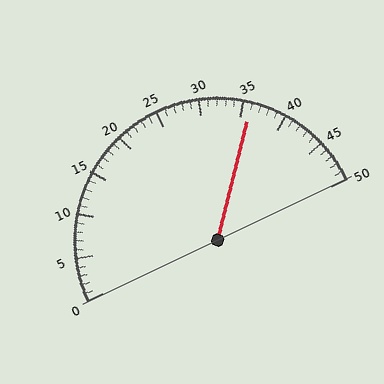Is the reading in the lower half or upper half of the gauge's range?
The reading is in the upper half of the range (0 to 50).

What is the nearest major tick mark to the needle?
The nearest major tick mark is 35.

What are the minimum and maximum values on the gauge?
The gauge ranges from 0 to 50.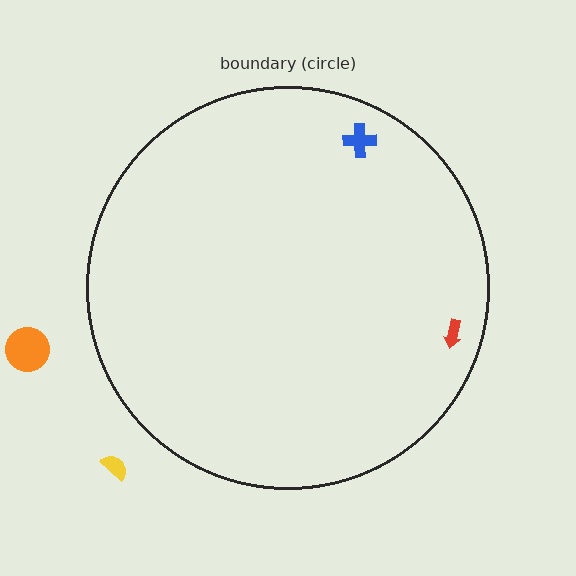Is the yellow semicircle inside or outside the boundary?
Outside.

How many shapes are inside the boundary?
2 inside, 2 outside.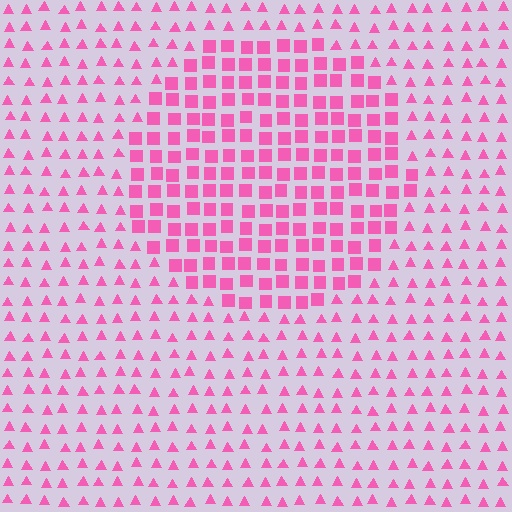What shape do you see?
I see a circle.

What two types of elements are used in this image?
The image uses squares inside the circle region and triangles outside it.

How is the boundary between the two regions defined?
The boundary is defined by a change in element shape: squares inside vs. triangles outside. All elements share the same color and spacing.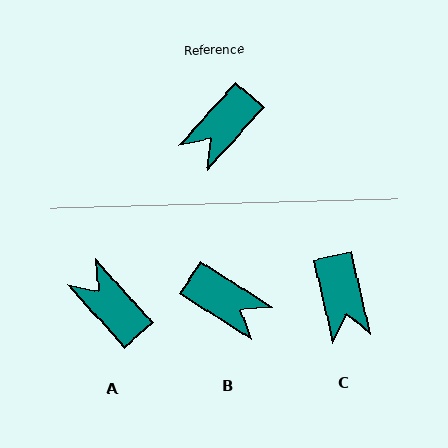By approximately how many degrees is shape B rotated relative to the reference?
Approximately 100 degrees counter-clockwise.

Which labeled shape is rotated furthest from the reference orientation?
B, about 100 degrees away.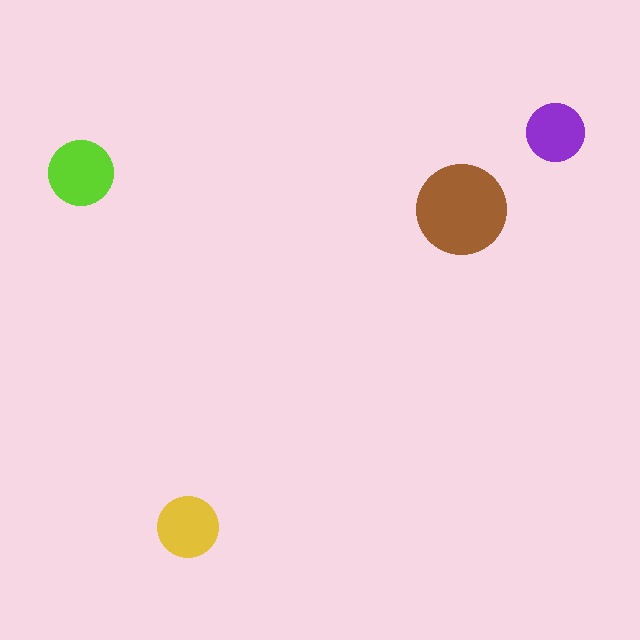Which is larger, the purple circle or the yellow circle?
The yellow one.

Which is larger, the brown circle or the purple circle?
The brown one.